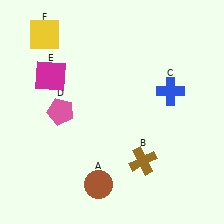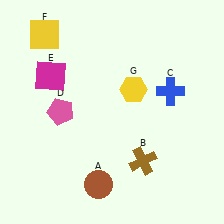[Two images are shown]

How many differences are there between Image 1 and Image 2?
There is 1 difference between the two images.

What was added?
A yellow hexagon (G) was added in Image 2.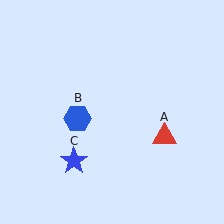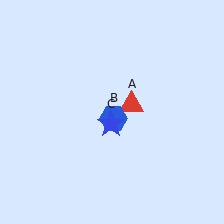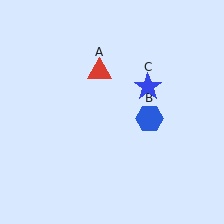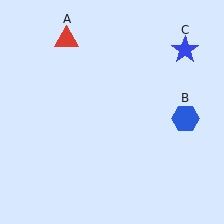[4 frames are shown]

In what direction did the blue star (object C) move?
The blue star (object C) moved up and to the right.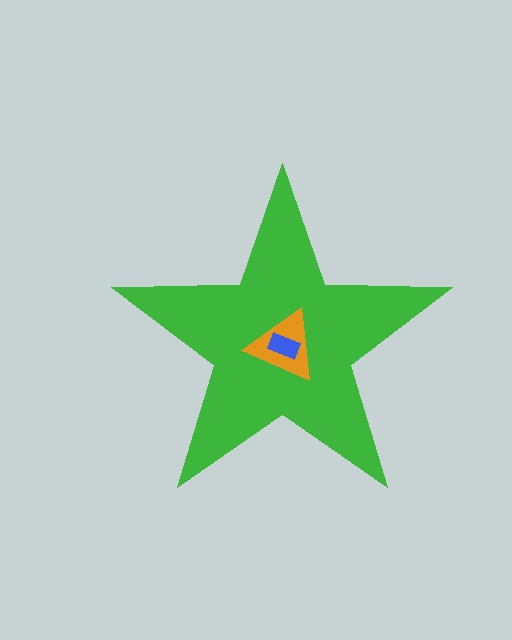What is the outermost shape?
The green star.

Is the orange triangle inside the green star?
Yes.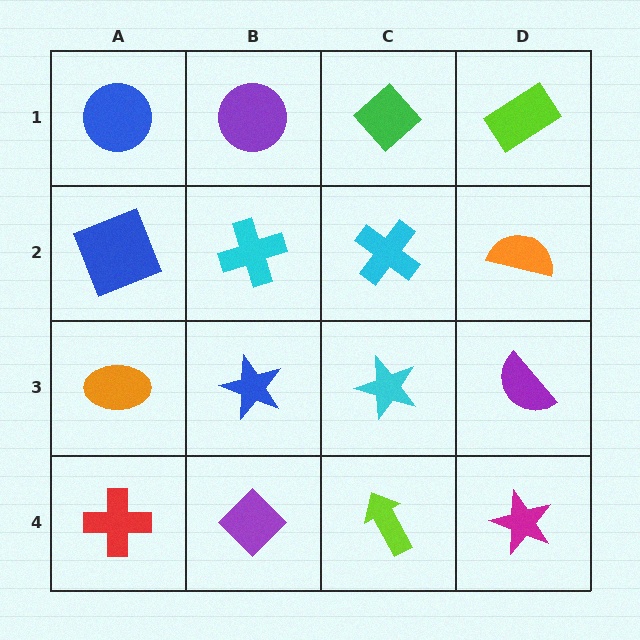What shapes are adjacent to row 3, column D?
An orange semicircle (row 2, column D), a magenta star (row 4, column D), a cyan star (row 3, column C).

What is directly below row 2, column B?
A blue star.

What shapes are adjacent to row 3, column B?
A cyan cross (row 2, column B), a purple diamond (row 4, column B), an orange ellipse (row 3, column A), a cyan star (row 3, column C).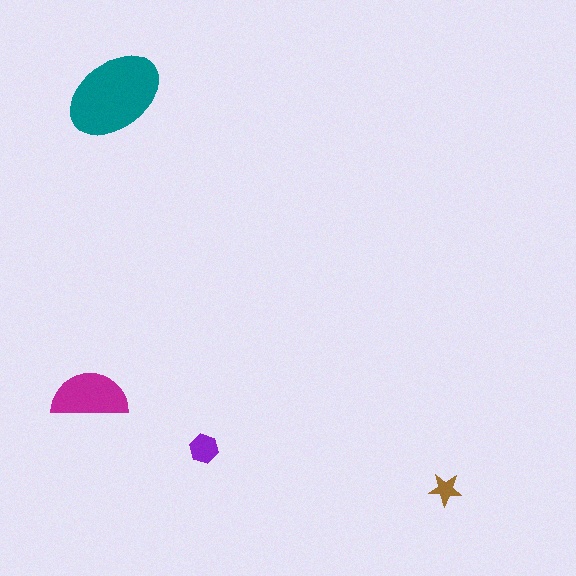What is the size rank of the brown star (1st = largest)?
4th.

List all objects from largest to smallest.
The teal ellipse, the magenta semicircle, the purple hexagon, the brown star.